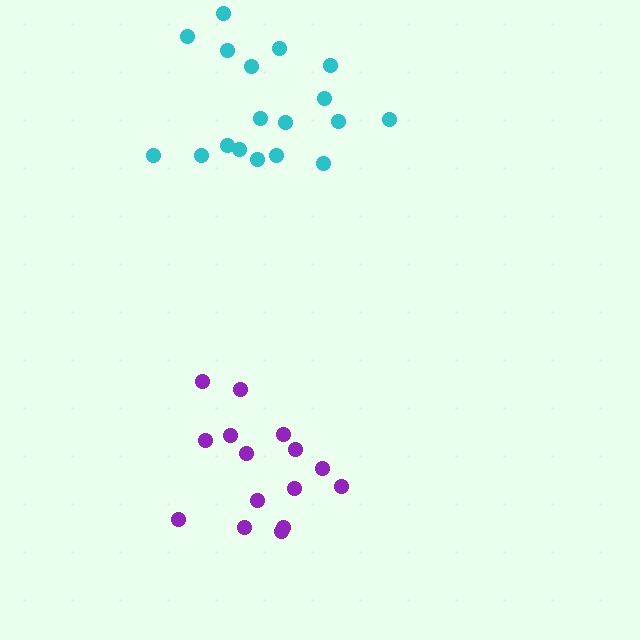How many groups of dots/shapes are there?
There are 2 groups.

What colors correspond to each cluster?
The clusters are colored: cyan, purple.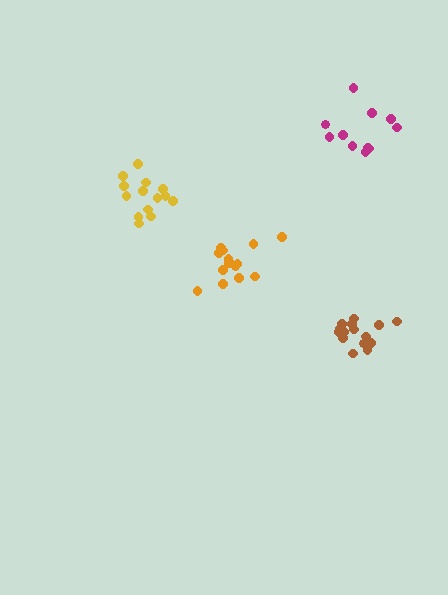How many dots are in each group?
Group 1: 14 dots, Group 2: 16 dots, Group 3: 15 dots, Group 4: 11 dots (56 total).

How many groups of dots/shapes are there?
There are 4 groups.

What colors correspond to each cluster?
The clusters are colored: yellow, brown, orange, magenta.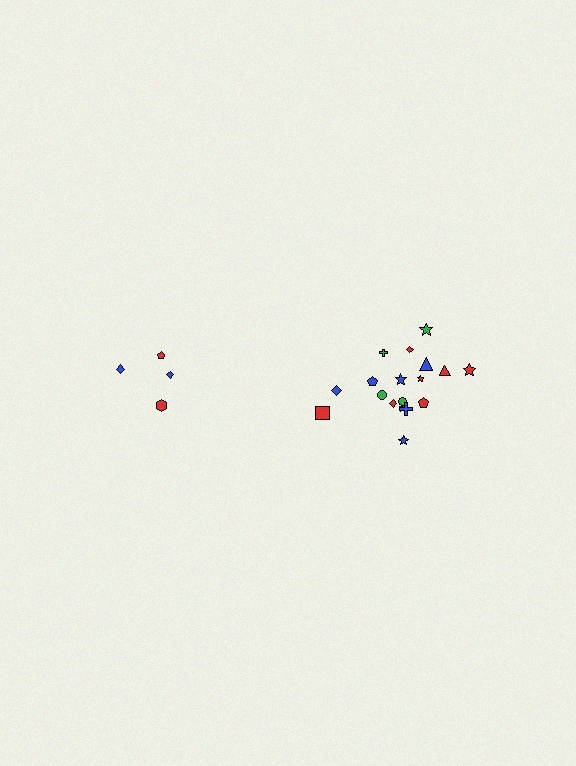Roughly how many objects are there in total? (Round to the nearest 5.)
Roughly 20 objects in total.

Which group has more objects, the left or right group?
The right group.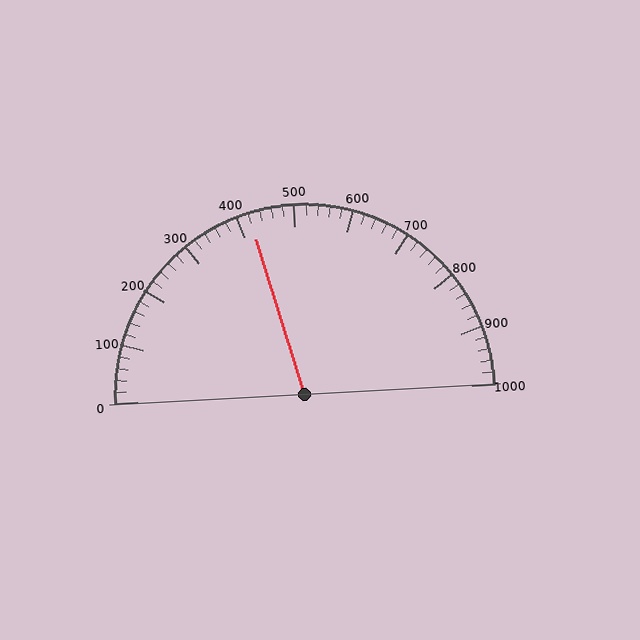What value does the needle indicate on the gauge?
The needle indicates approximately 420.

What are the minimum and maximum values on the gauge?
The gauge ranges from 0 to 1000.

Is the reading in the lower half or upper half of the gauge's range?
The reading is in the lower half of the range (0 to 1000).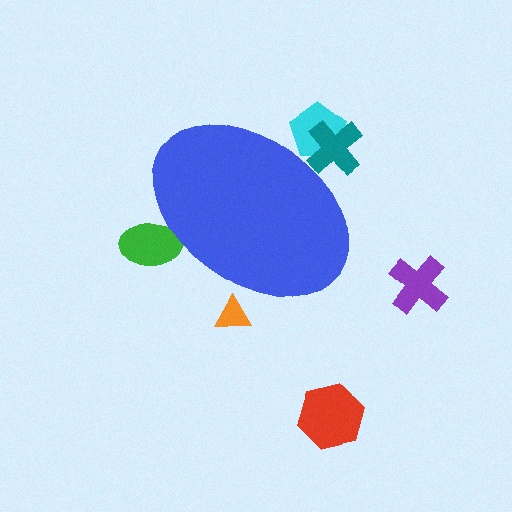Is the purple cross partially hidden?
No, the purple cross is fully visible.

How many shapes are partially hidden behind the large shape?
4 shapes are partially hidden.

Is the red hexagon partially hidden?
No, the red hexagon is fully visible.